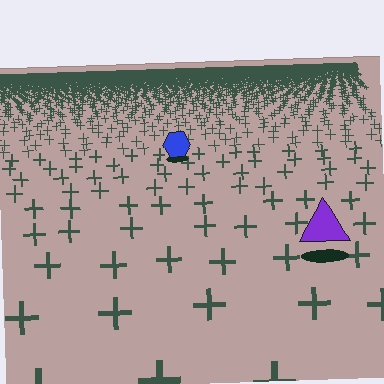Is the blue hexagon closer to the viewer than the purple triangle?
No. The purple triangle is closer — you can tell from the texture gradient: the ground texture is coarser near it.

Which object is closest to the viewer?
The purple triangle is closest. The texture marks near it are larger and more spread out.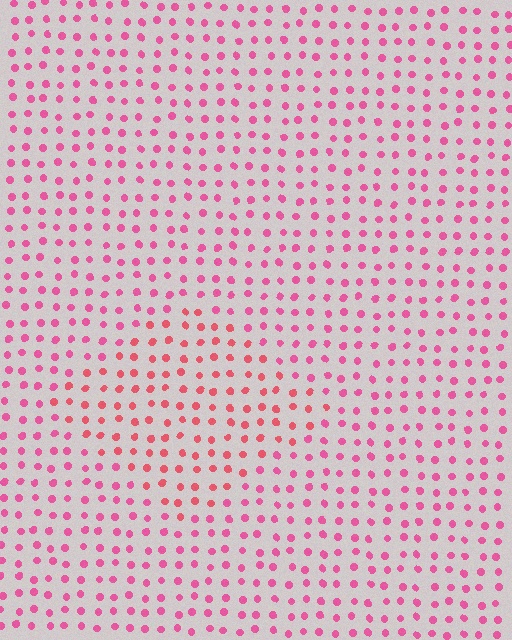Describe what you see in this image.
The image is filled with small pink elements in a uniform arrangement. A diamond-shaped region is visible where the elements are tinted to a slightly different hue, forming a subtle color boundary.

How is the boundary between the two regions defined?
The boundary is defined purely by a slight shift in hue (about 22 degrees). Spacing, size, and orientation are identical on both sides.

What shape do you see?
I see a diamond.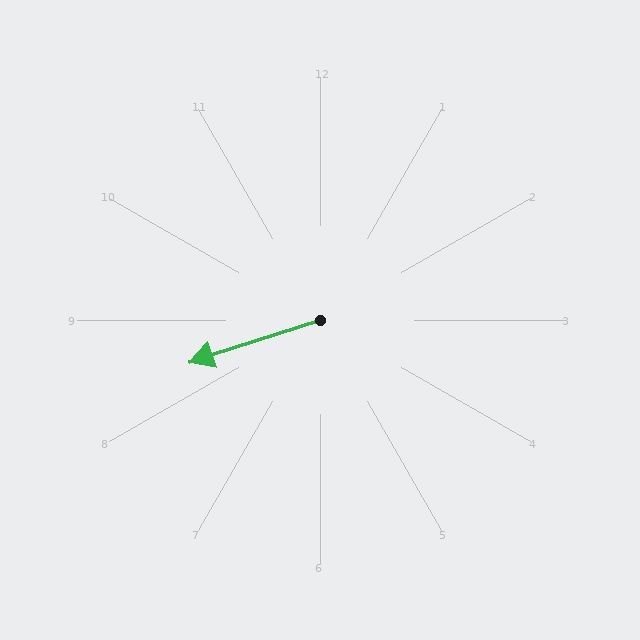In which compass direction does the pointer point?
West.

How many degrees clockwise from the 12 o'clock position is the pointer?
Approximately 252 degrees.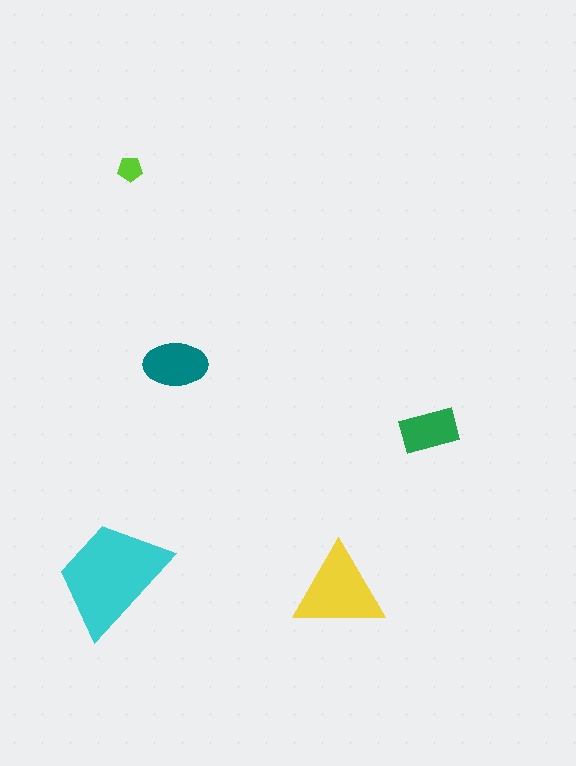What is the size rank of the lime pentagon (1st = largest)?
5th.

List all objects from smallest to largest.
The lime pentagon, the green rectangle, the teal ellipse, the yellow triangle, the cyan trapezoid.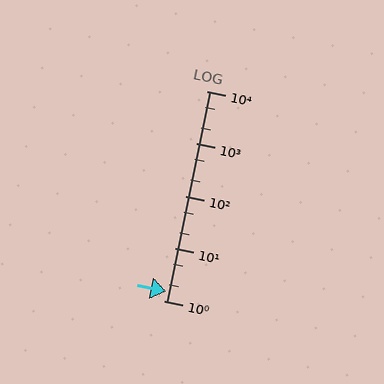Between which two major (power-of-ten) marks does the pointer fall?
The pointer is between 1 and 10.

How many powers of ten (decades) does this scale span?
The scale spans 4 decades, from 1 to 10000.